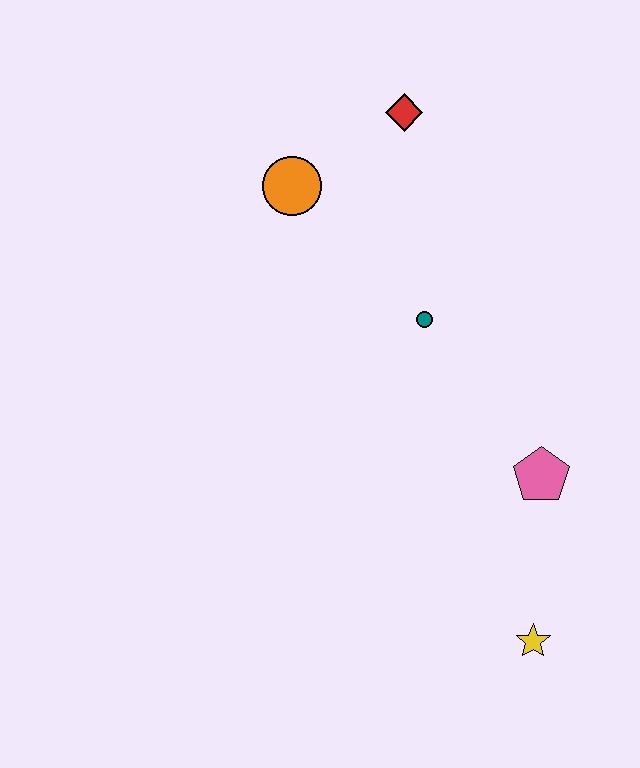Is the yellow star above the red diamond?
No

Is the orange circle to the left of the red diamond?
Yes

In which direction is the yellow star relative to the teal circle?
The yellow star is below the teal circle.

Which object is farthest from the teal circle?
The yellow star is farthest from the teal circle.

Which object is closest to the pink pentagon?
The yellow star is closest to the pink pentagon.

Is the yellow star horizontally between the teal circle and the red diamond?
No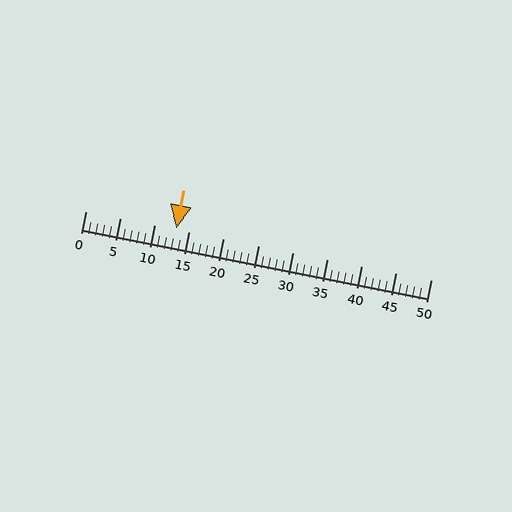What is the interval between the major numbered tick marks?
The major tick marks are spaced 5 units apart.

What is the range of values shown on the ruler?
The ruler shows values from 0 to 50.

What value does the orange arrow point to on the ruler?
The orange arrow points to approximately 13.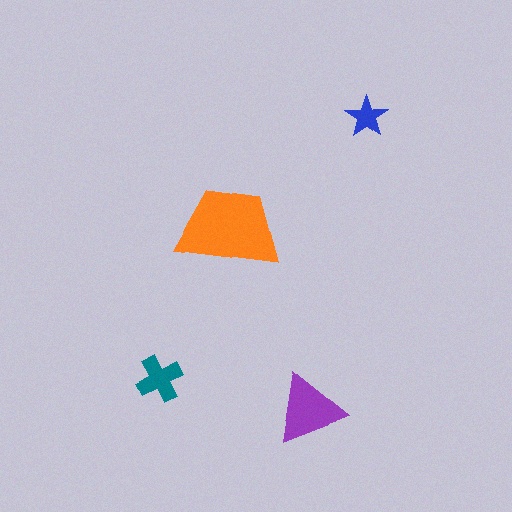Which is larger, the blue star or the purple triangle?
The purple triangle.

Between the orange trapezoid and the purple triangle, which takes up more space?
The orange trapezoid.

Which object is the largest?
The orange trapezoid.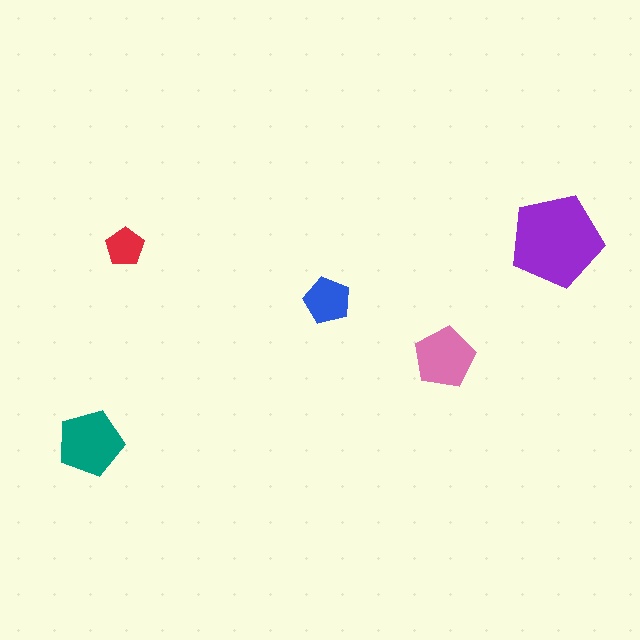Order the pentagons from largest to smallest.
the purple one, the teal one, the pink one, the blue one, the red one.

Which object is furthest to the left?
The teal pentagon is leftmost.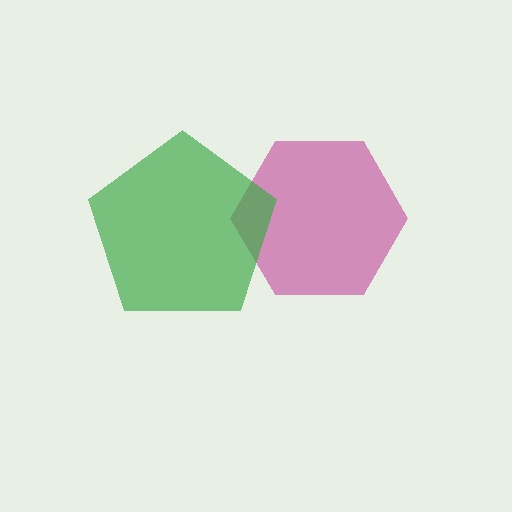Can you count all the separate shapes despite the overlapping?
Yes, there are 2 separate shapes.